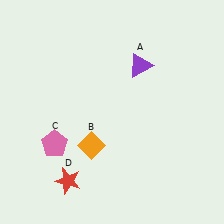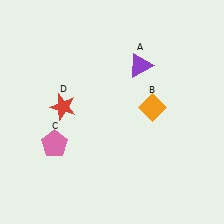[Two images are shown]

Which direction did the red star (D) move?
The red star (D) moved up.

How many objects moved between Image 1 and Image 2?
2 objects moved between the two images.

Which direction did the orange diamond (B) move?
The orange diamond (B) moved right.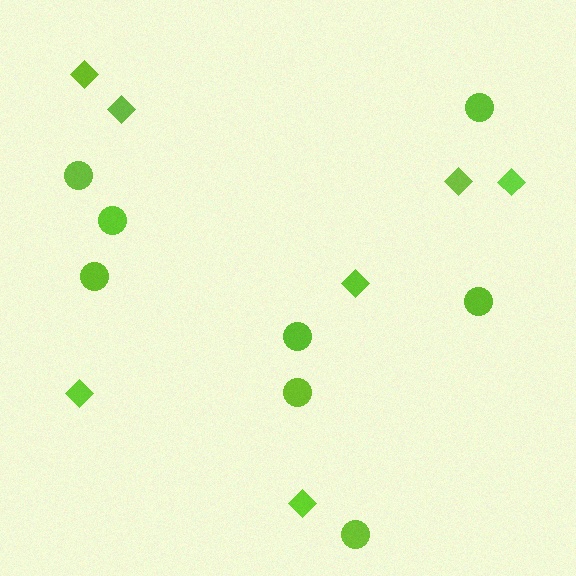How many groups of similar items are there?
There are 2 groups: one group of diamonds (7) and one group of circles (8).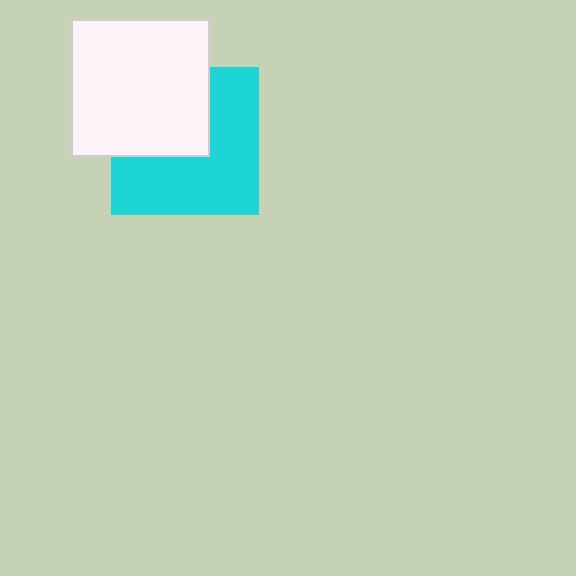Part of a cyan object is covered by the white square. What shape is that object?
It is a square.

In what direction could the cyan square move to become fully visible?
The cyan square could move toward the lower-right. That would shift it out from behind the white square entirely.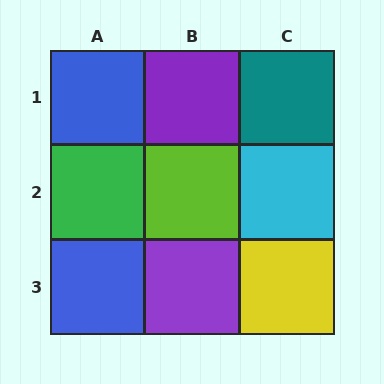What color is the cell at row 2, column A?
Green.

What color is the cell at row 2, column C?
Cyan.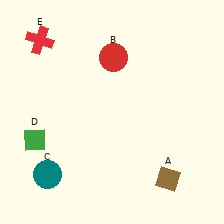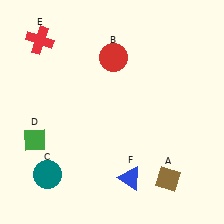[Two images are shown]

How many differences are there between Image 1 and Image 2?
There is 1 difference between the two images.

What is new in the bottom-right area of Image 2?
A blue triangle (F) was added in the bottom-right area of Image 2.